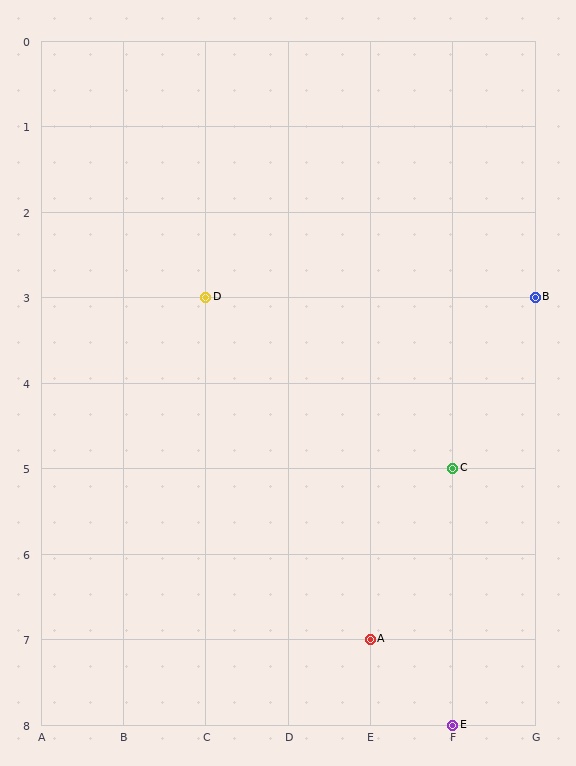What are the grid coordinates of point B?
Point B is at grid coordinates (G, 3).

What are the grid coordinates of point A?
Point A is at grid coordinates (E, 7).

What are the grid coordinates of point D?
Point D is at grid coordinates (C, 3).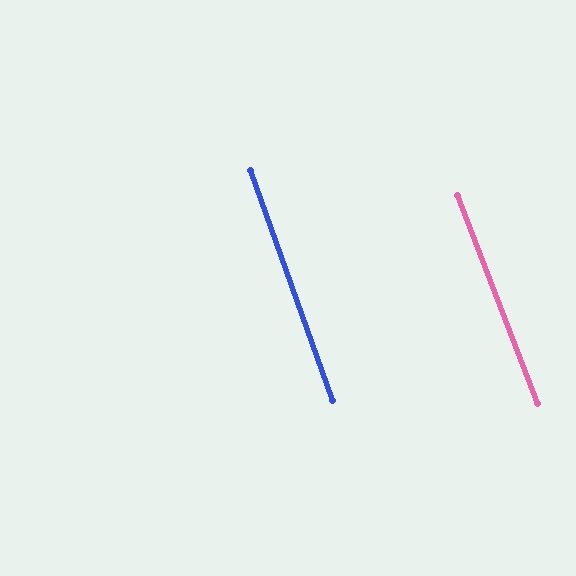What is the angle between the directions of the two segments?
Approximately 1 degree.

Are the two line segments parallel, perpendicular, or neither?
Parallel — their directions differ by only 1.3°.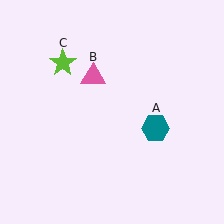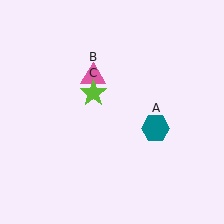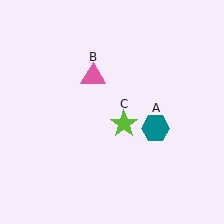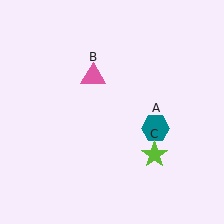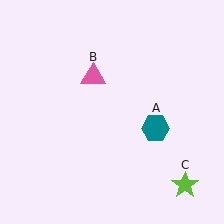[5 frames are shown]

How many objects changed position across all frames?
1 object changed position: lime star (object C).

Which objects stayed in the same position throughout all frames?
Teal hexagon (object A) and pink triangle (object B) remained stationary.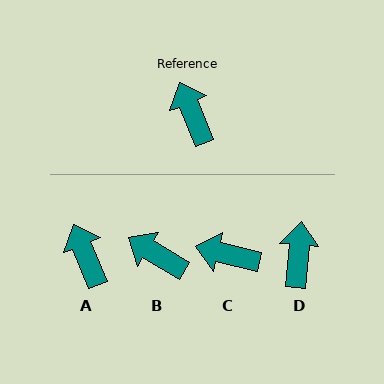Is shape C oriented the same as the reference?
No, it is off by about 54 degrees.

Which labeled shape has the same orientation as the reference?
A.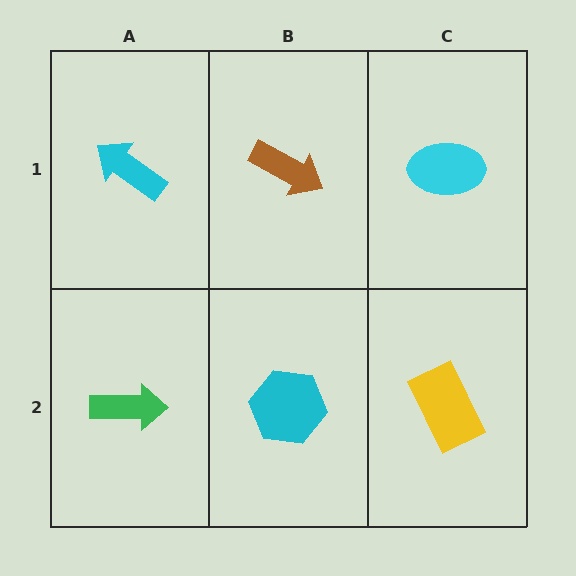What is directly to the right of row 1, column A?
A brown arrow.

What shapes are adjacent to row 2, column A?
A cyan arrow (row 1, column A), a cyan hexagon (row 2, column B).